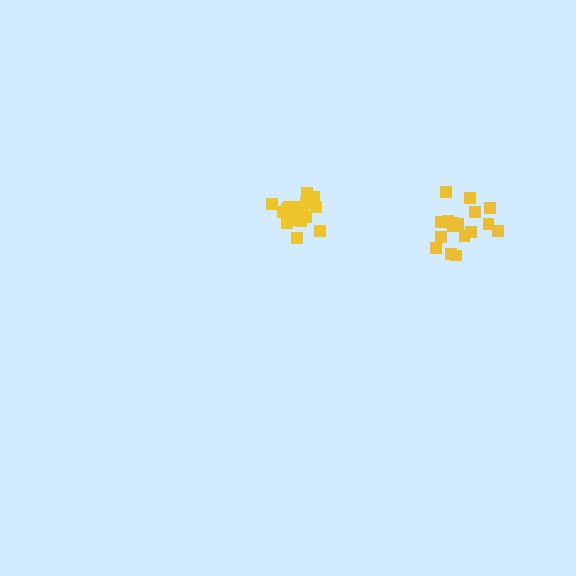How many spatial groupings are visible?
There are 2 spatial groupings.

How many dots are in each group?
Group 1: 19 dots, Group 2: 17 dots (36 total).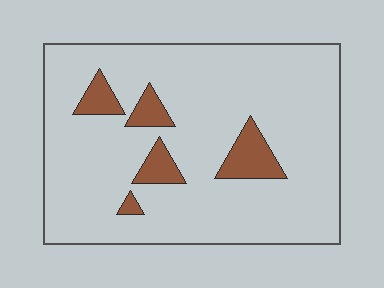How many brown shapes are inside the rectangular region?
5.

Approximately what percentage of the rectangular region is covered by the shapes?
Approximately 10%.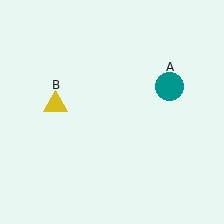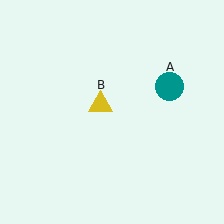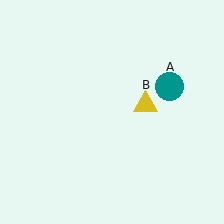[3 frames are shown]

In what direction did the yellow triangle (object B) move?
The yellow triangle (object B) moved right.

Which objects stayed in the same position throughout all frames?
Teal circle (object A) remained stationary.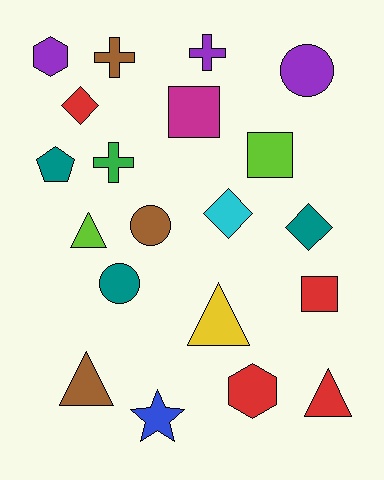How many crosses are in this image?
There are 3 crosses.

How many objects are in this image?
There are 20 objects.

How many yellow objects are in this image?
There is 1 yellow object.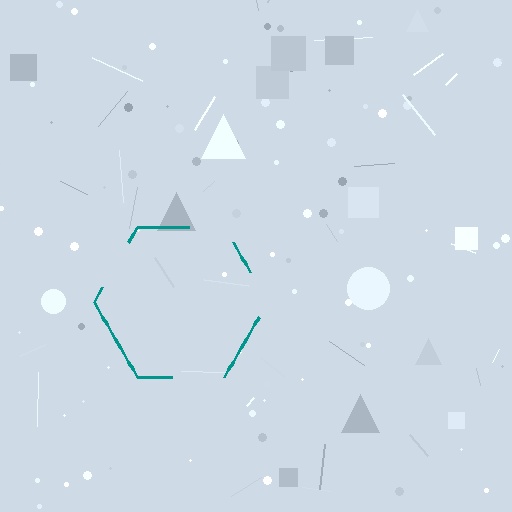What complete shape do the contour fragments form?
The contour fragments form a hexagon.